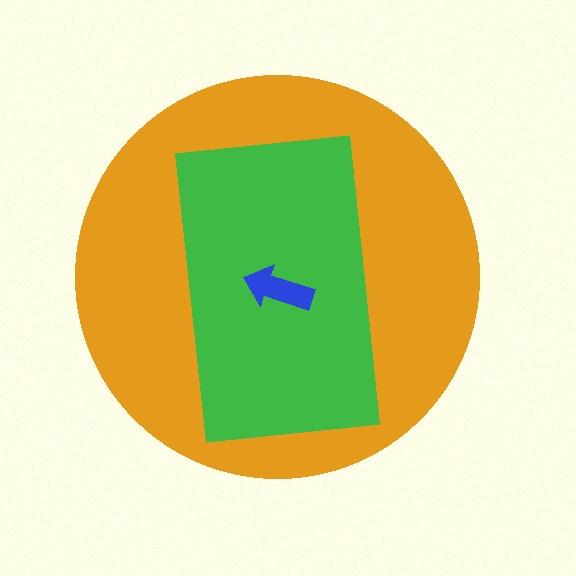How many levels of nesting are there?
3.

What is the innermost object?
The blue arrow.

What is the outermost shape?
The orange circle.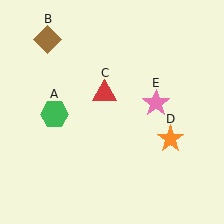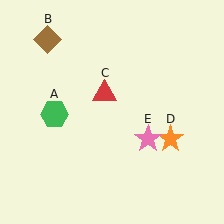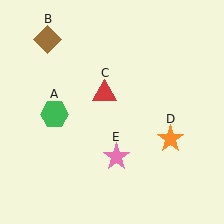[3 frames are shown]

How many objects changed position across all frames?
1 object changed position: pink star (object E).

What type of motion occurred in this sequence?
The pink star (object E) rotated clockwise around the center of the scene.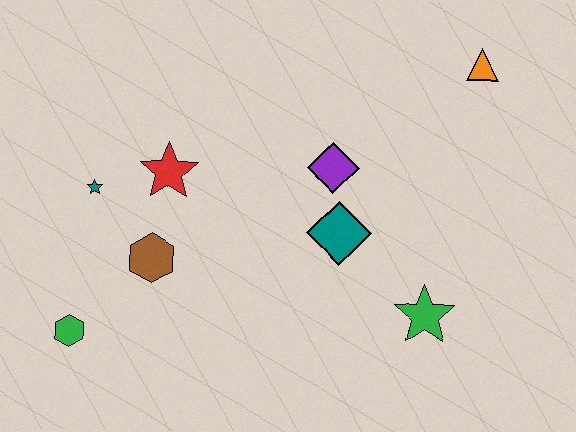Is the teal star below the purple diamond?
Yes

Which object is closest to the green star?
The teal diamond is closest to the green star.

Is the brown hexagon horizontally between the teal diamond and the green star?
No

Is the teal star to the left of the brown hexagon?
Yes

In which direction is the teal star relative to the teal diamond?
The teal star is to the left of the teal diamond.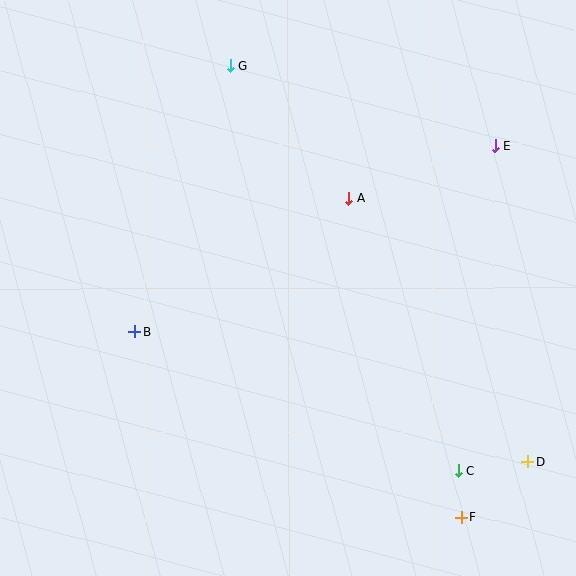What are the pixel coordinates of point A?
Point A is at (348, 198).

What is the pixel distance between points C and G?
The distance between C and G is 464 pixels.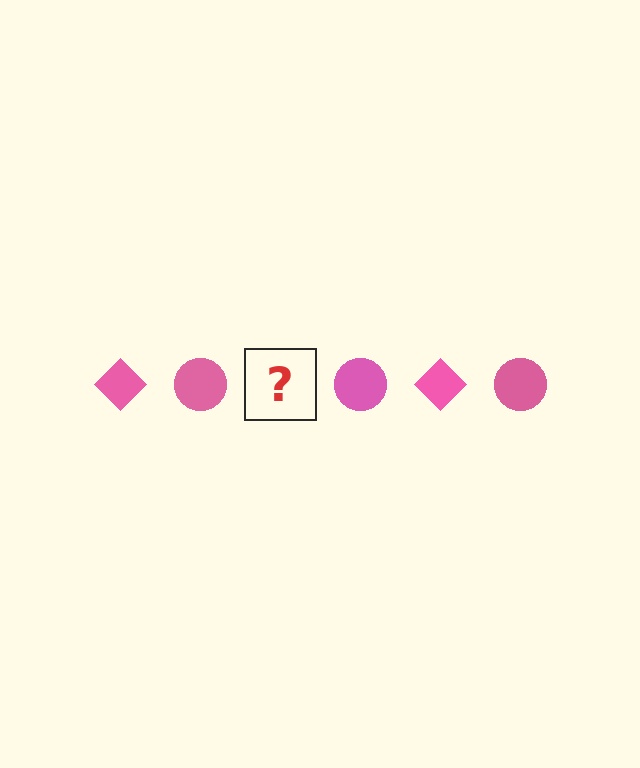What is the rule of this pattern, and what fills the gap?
The rule is that the pattern cycles through diamond, circle shapes in pink. The gap should be filled with a pink diamond.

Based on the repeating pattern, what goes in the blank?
The blank should be a pink diamond.